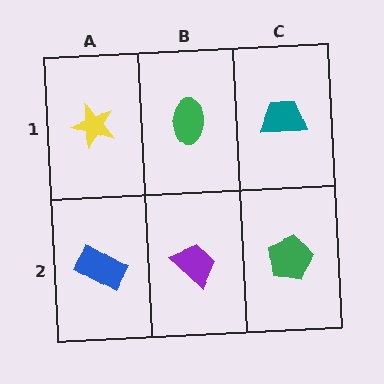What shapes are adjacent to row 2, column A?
A yellow star (row 1, column A), a purple trapezoid (row 2, column B).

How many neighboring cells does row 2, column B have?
3.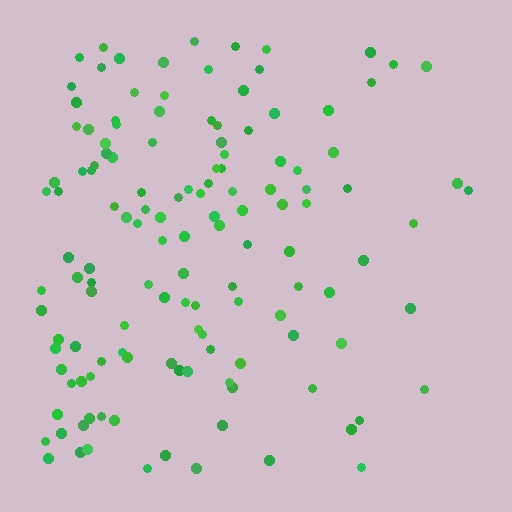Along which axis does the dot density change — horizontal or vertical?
Horizontal.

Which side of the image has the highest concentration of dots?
The left.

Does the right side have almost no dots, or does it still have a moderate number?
Still a moderate number, just noticeably fewer than the left.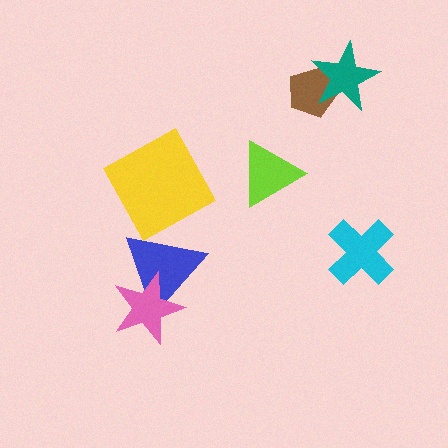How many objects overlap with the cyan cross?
0 objects overlap with the cyan cross.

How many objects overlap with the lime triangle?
0 objects overlap with the lime triangle.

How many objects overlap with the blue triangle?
1 object overlaps with the blue triangle.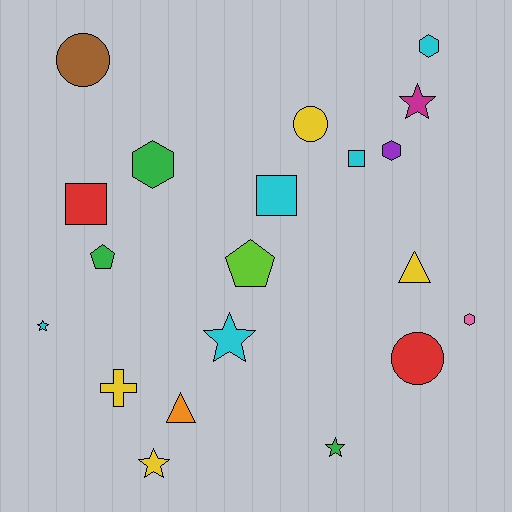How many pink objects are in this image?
There is 1 pink object.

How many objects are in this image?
There are 20 objects.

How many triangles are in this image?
There are 2 triangles.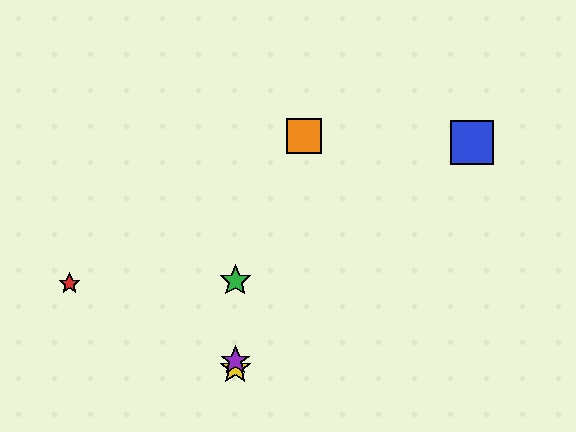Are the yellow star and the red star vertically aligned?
No, the yellow star is at x≈235 and the red star is at x≈70.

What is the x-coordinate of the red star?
The red star is at x≈70.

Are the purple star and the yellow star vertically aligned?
Yes, both are at x≈235.